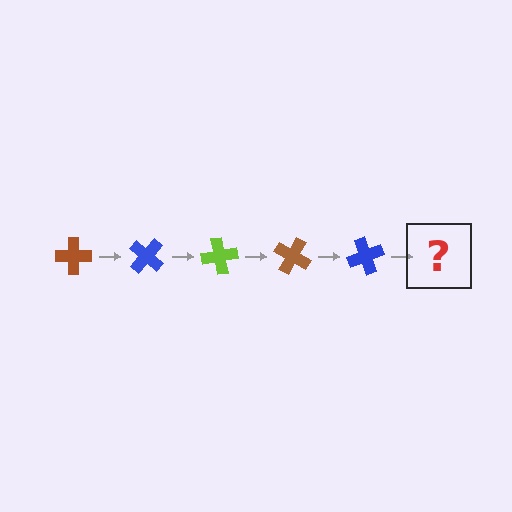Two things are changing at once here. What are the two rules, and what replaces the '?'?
The two rules are that it rotates 40 degrees each step and the color cycles through brown, blue, and lime. The '?' should be a lime cross, rotated 200 degrees from the start.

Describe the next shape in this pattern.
It should be a lime cross, rotated 200 degrees from the start.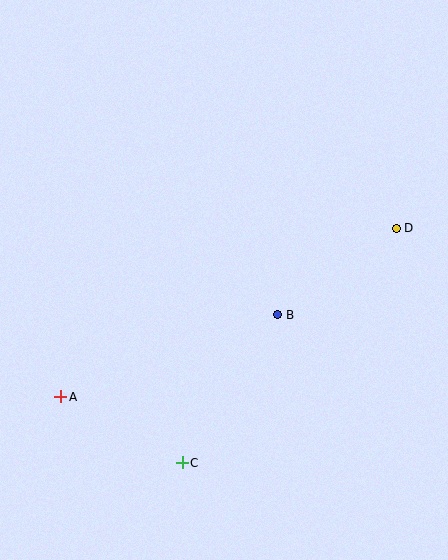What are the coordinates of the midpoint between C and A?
The midpoint between C and A is at (121, 430).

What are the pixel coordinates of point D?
Point D is at (396, 228).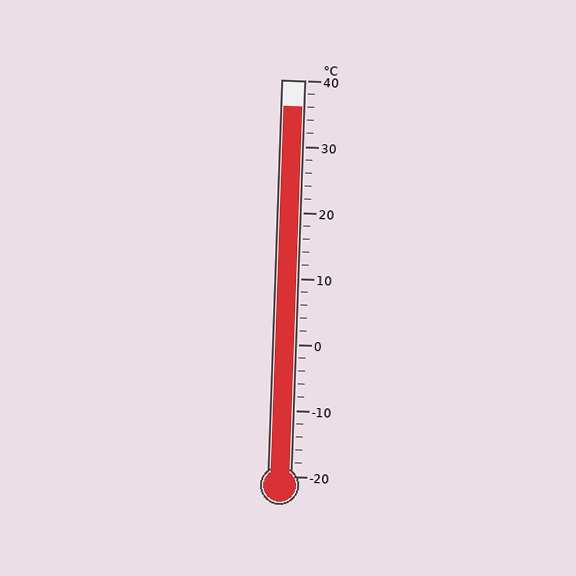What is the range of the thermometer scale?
The thermometer scale ranges from -20°C to 40°C.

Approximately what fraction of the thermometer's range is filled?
The thermometer is filled to approximately 95% of its range.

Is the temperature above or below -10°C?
The temperature is above -10°C.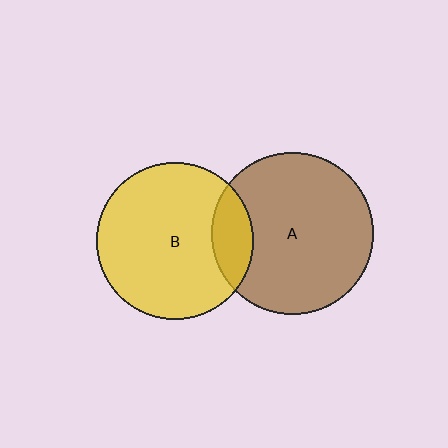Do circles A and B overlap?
Yes.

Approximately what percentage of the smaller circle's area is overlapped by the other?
Approximately 15%.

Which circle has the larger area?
Circle A (brown).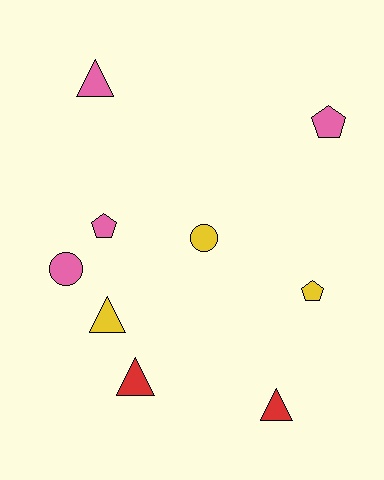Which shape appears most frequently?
Triangle, with 4 objects.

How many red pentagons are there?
There are no red pentagons.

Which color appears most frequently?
Pink, with 4 objects.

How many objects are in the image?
There are 9 objects.